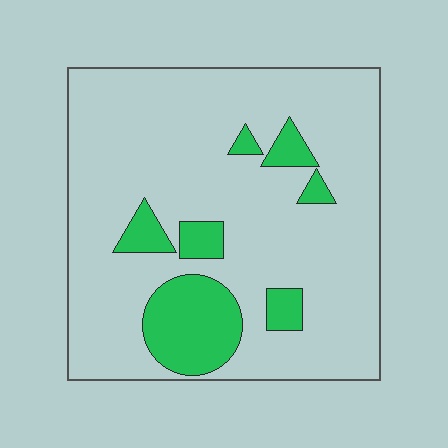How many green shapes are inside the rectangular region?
7.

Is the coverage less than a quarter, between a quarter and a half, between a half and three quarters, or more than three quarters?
Less than a quarter.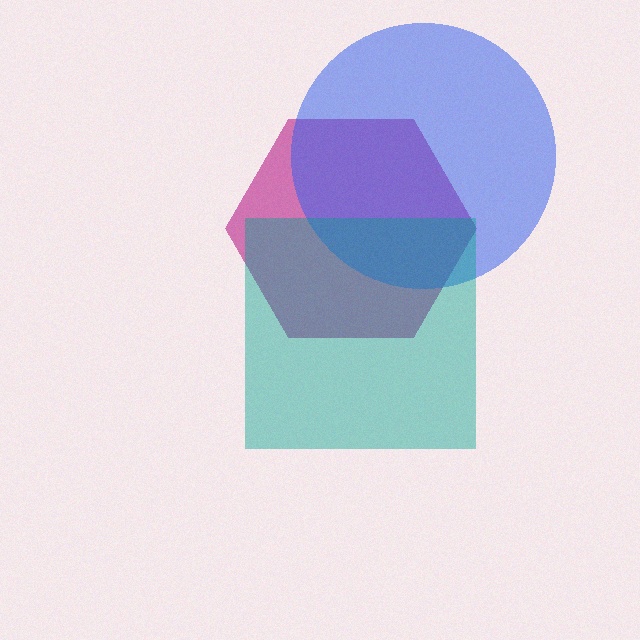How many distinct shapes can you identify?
There are 3 distinct shapes: a magenta hexagon, a blue circle, a teal square.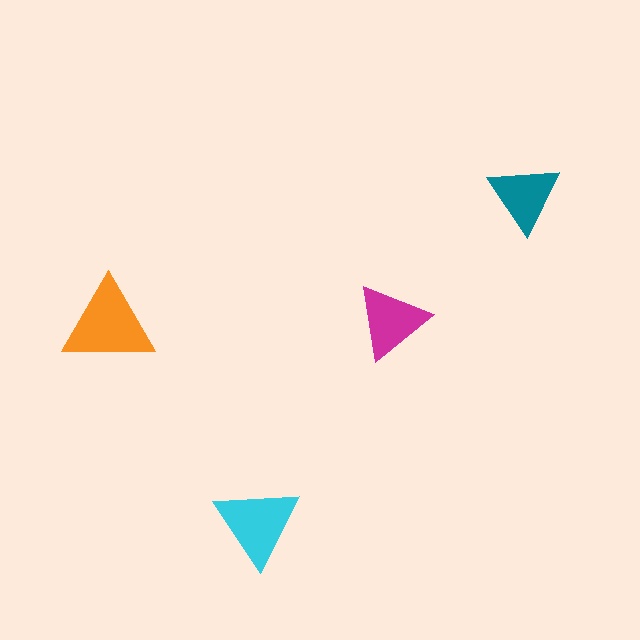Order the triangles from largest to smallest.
the orange one, the cyan one, the magenta one, the teal one.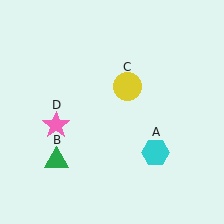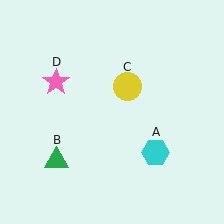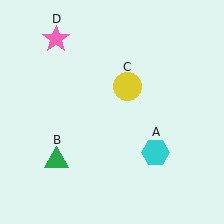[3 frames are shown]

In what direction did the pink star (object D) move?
The pink star (object D) moved up.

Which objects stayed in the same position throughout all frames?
Cyan hexagon (object A) and green triangle (object B) and yellow circle (object C) remained stationary.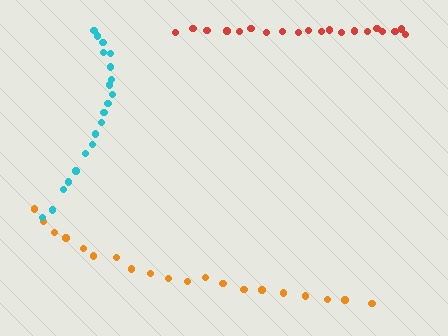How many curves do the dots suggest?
There are 3 distinct paths.